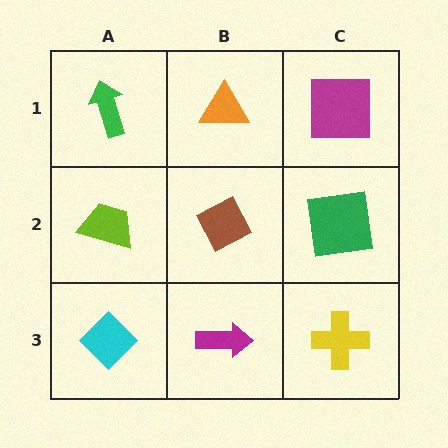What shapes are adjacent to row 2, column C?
A magenta square (row 1, column C), a yellow cross (row 3, column C), a brown diamond (row 2, column B).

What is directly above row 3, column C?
A green square.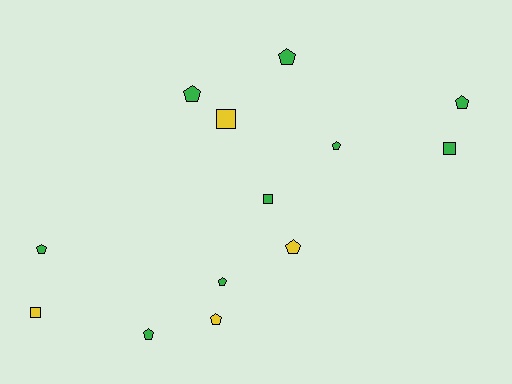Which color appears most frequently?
Green, with 9 objects.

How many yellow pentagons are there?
There are 2 yellow pentagons.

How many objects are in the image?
There are 13 objects.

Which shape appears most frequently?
Pentagon, with 9 objects.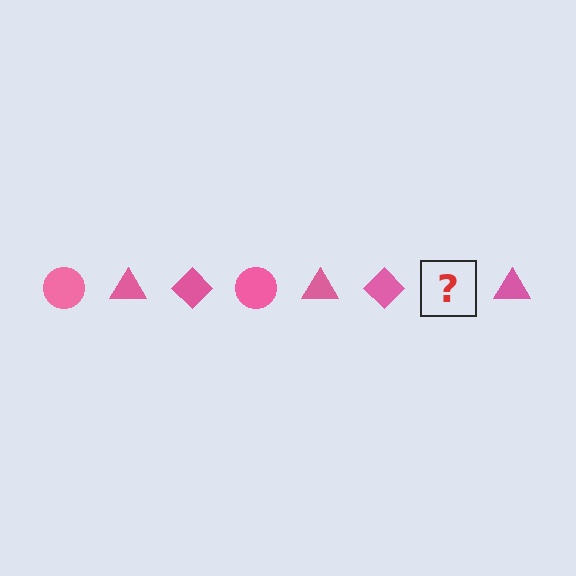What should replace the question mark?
The question mark should be replaced with a pink circle.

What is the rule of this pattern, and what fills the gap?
The rule is that the pattern cycles through circle, triangle, diamond shapes in pink. The gap should be filled with a pink circle.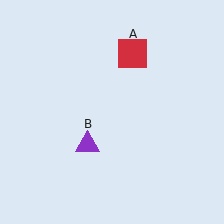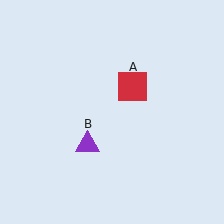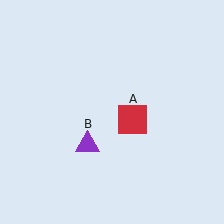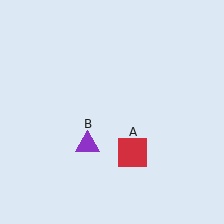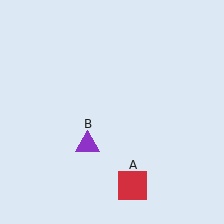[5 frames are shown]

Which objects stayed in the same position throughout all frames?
Purple triangle (object B) remained stationary.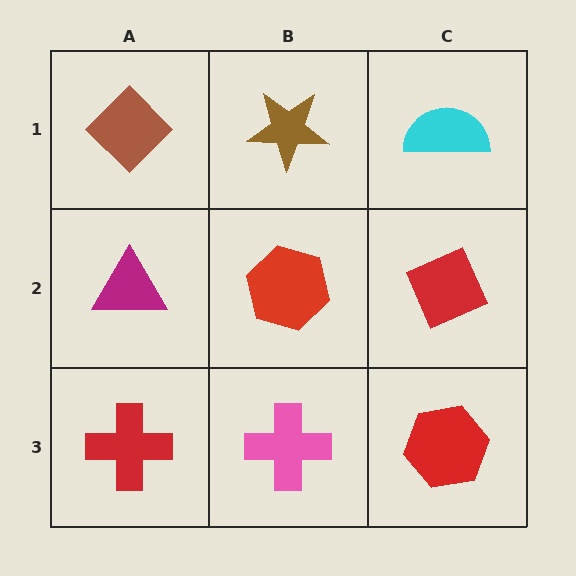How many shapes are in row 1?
3 shapes.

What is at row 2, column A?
A magenta triangle.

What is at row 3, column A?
A red cross.